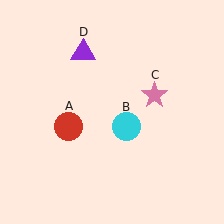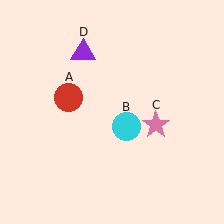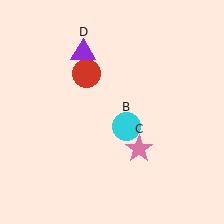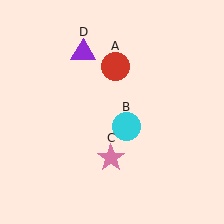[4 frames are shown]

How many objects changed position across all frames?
2 objects changed position: red circle (object A), pink star (object C).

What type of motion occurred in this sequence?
The red circle (object A), pink star (object C) rotated clockwise around the center of the scene.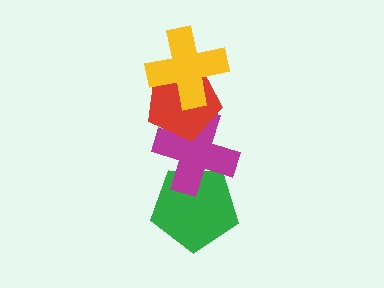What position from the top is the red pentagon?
The red pentagon is 2nd from the top.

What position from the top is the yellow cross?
The yellow cross is 1st from the top.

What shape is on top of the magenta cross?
The red pentagon is on top of the magenta cross.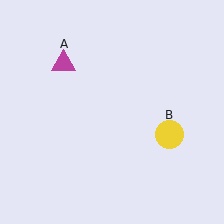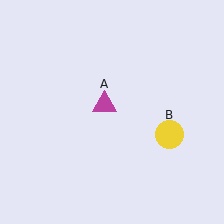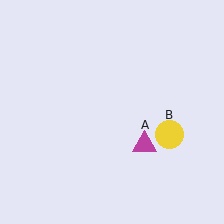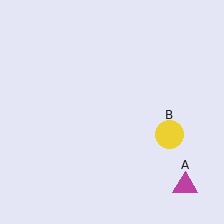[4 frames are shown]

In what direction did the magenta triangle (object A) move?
The magenta triangle (object A) moved down and to the right.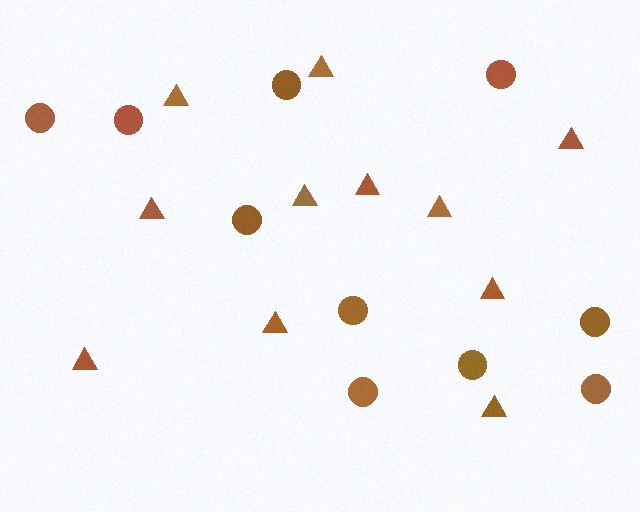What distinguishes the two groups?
There are 2 groups: one group of triangles (11) and one group of circles (10).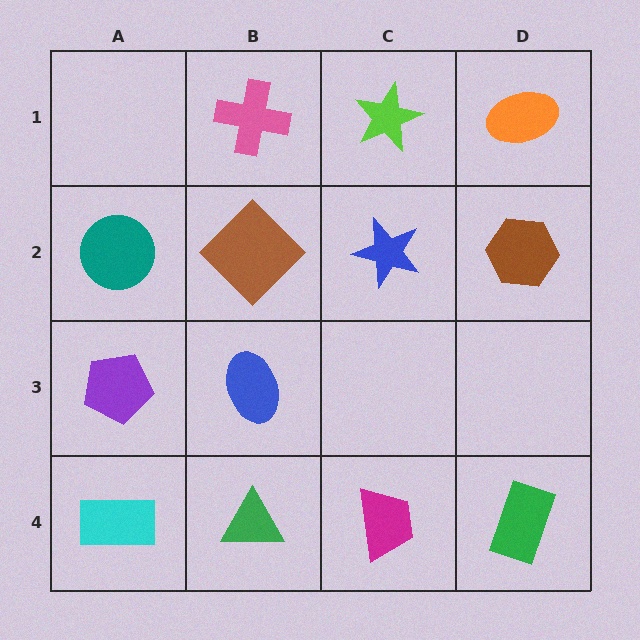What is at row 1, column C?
A lime star.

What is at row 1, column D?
An orange ellipse.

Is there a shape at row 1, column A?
No, that cell is empty.